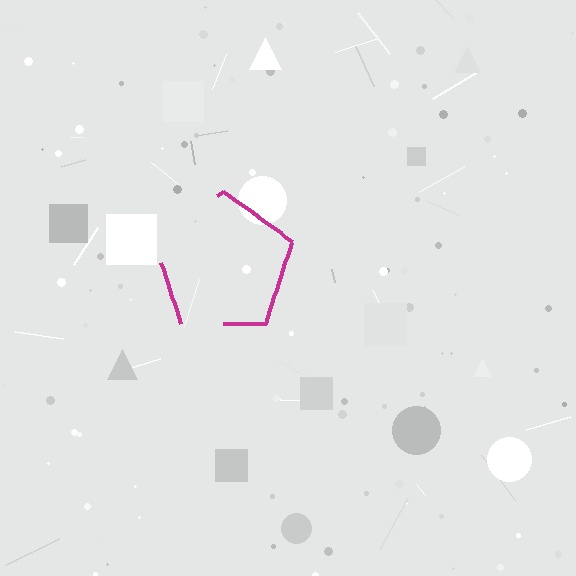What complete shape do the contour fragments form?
The contour fragments form a pentagon.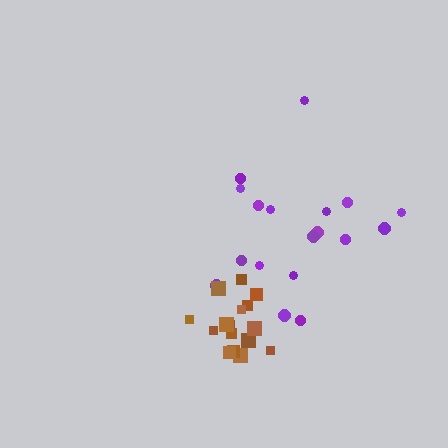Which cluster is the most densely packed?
Brown.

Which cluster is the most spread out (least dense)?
Purple.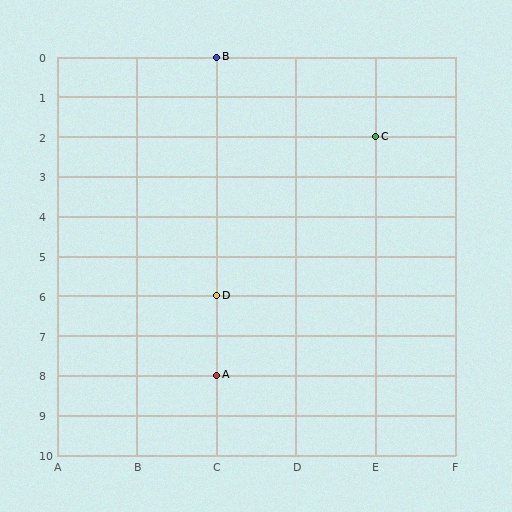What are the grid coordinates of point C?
Point C is at grid coordinates (E, 2).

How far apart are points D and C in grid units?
Points D and C are 2 columns and 4 rows apart (about 4.5 grid units diagonally).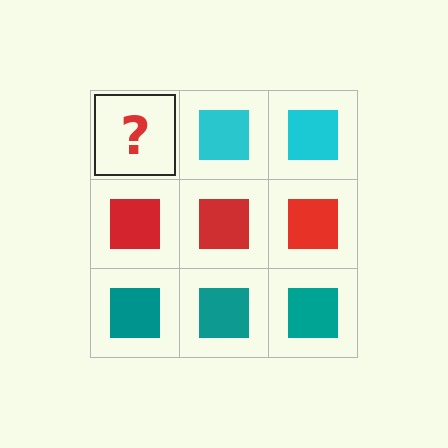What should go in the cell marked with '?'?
The missing cell should contain a cyan square.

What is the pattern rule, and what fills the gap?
The rule is that each row has a consistent color. The gap should be filled with a cyan square.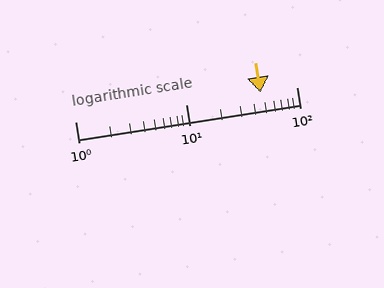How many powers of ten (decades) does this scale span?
The scale spans 2 decades, from 1 to 100.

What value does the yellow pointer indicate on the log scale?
The pointer indicates approximately 47.